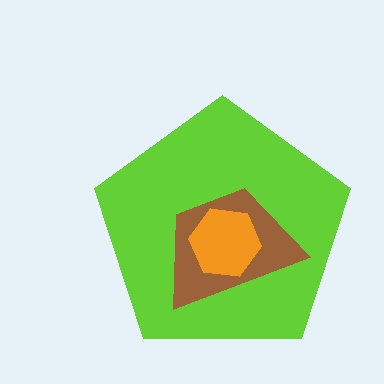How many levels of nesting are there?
3.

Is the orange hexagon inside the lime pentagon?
Yes.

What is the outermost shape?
The lime pentagon.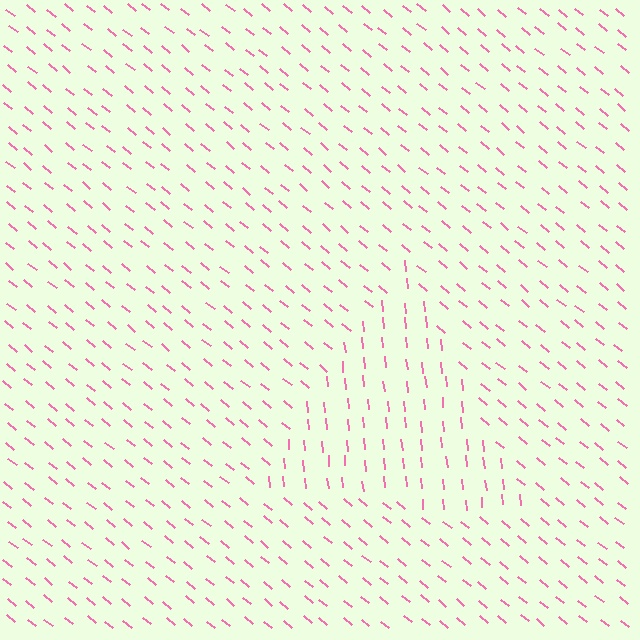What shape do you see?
I see a triangle.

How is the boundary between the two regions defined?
The boundary is defined purely by a change in line orientation (approximately 45 degrees difference). All lines are the same color and thickness.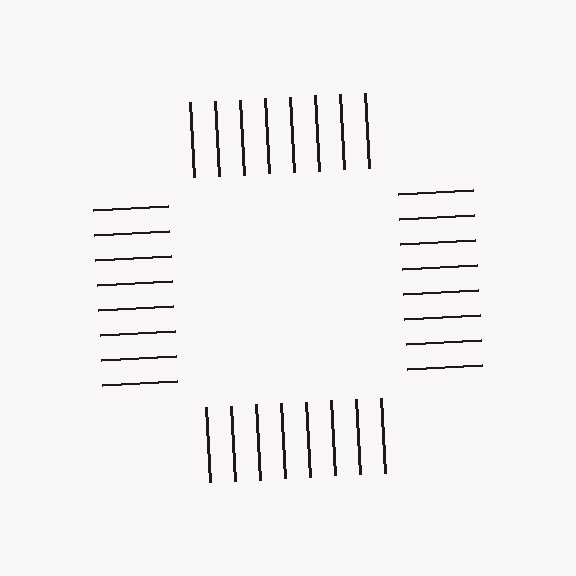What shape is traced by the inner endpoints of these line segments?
An illusory square — the line segments terminate on its edges but no continuous stroke is drawn.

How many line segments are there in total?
32 — 8 along each of the 4 edges.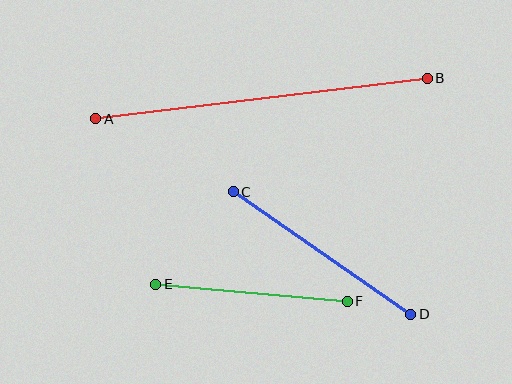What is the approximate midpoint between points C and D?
The midpoint is at approximately (322, 253) pixels.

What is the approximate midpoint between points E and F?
The midpoint is at approximately (251, 293) pixels.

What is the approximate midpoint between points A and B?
The midpoint is at approximately (262, 99) pixels.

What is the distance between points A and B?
The distance is approximately 334 pixels.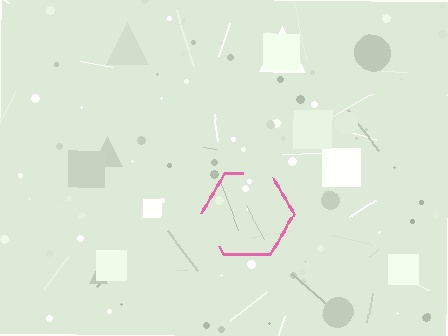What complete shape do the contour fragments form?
The contour fragments form a hexagon.